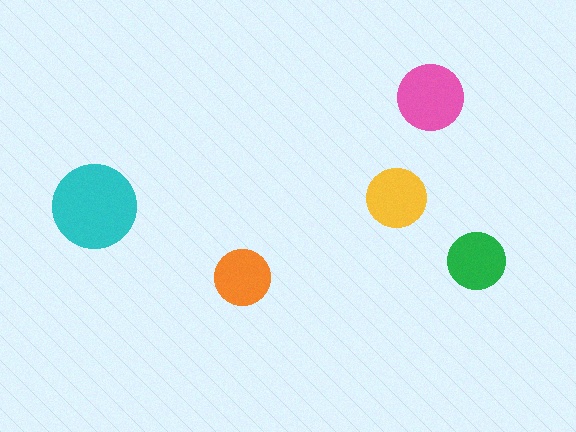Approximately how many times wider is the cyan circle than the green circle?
About 1.5 times wider.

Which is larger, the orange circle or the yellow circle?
The yellow one.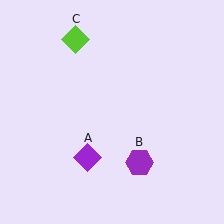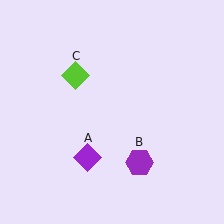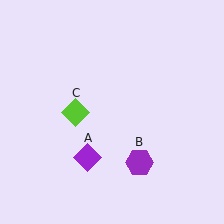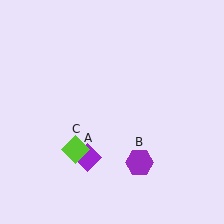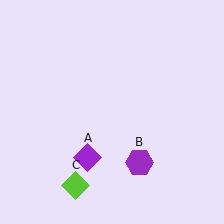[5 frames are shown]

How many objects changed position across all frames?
1 object changed position: lime diamond (object C).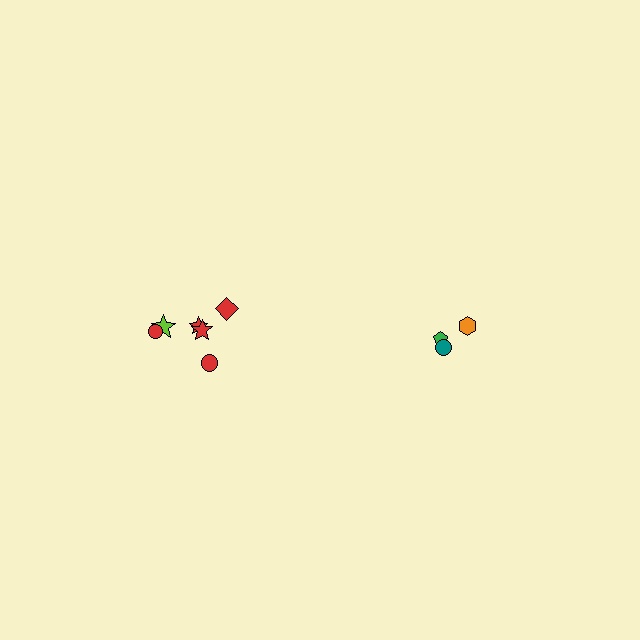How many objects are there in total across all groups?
There are 9 objects.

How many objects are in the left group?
There are 6 objects.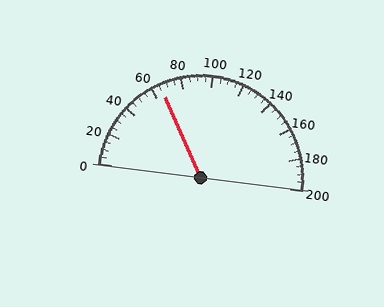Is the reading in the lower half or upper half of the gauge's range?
The reading is in the lower half of the range (0 to 200).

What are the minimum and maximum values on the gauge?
The gauge ranges from 0 to 200.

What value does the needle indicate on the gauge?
The needle indicates approximately 65.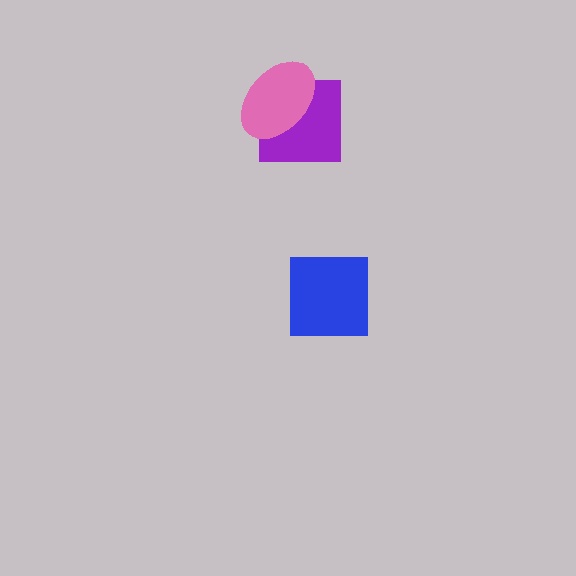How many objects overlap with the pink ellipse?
1 object overlaps with the pink ellipse.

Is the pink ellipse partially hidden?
No, no other shape covers it.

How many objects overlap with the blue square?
0 objects overlap with the blue square.